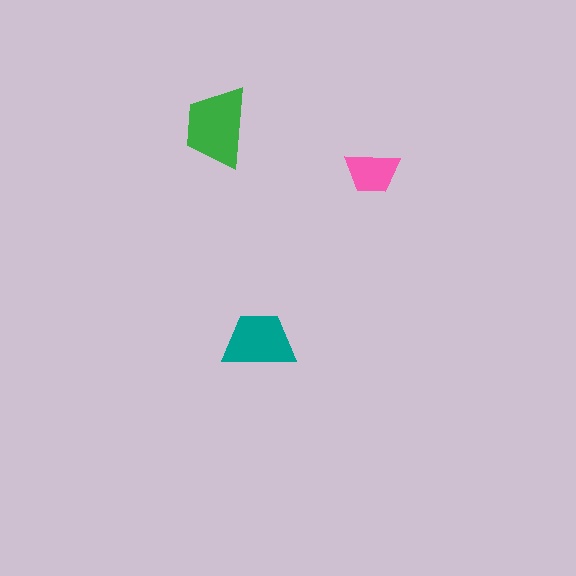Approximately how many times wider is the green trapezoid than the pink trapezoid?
About 1.5 times wider.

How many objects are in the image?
There are 3 objects in the image.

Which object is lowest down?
The teal trapezoid is bottommost.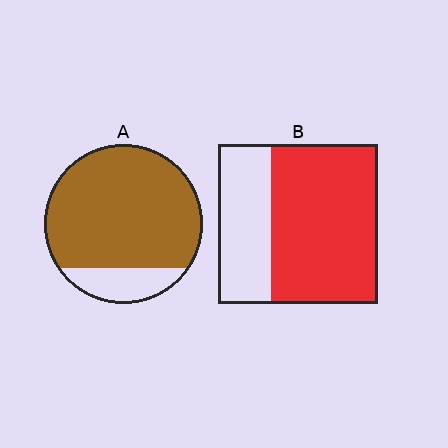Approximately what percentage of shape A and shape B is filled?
A is approximately 85% and B is approximately 65%.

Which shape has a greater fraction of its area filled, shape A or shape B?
Shape A.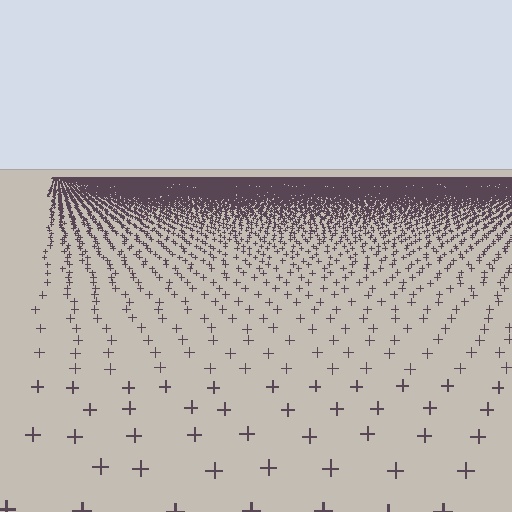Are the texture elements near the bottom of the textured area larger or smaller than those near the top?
Larger. Near the bottom, elements are closer to the viewer and appear at a bigger on-screen size.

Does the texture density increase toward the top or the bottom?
Density increases toward the top.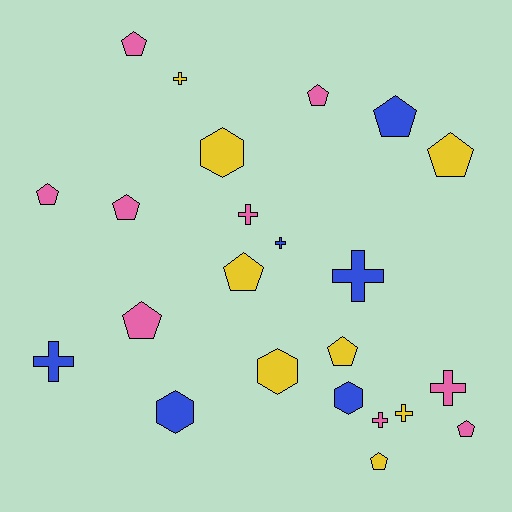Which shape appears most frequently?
Pentagon, with 11 objects.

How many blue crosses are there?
There are 3 blue crosses.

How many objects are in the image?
There are 23 objects.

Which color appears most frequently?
Pink, with 9 objects.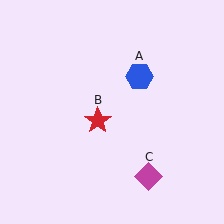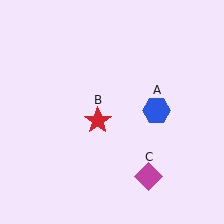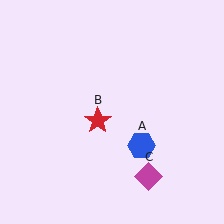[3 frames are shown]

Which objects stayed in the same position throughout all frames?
Red star (object B) and magenta diamond (object C) remained stationary.